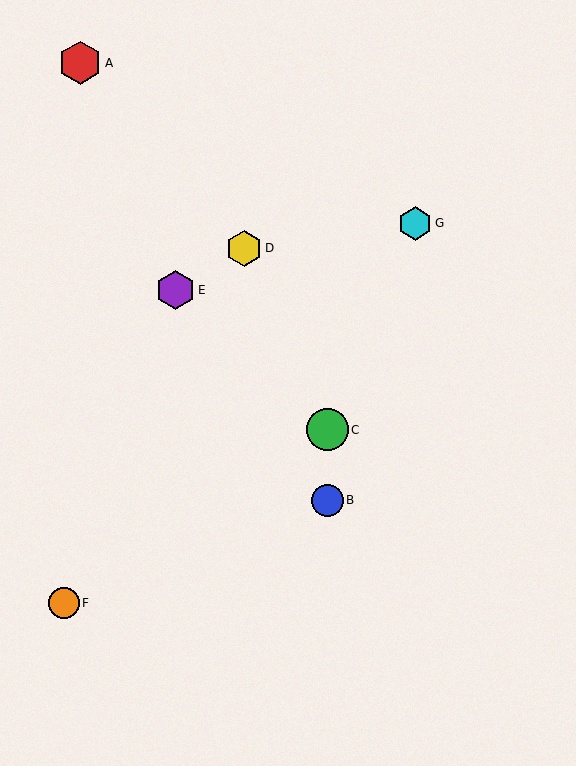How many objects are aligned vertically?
2 objects (B, C) are aligned vertically.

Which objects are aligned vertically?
Objects B, C are aligned vertically.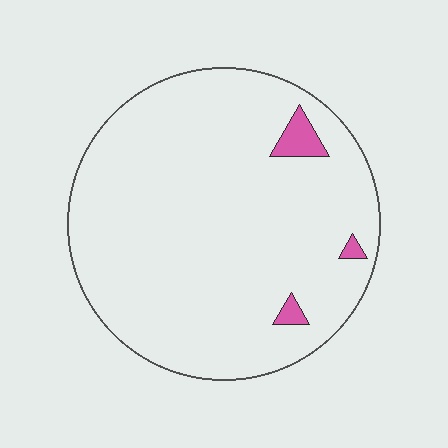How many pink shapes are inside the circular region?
3.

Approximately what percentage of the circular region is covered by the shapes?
Approximately 5%.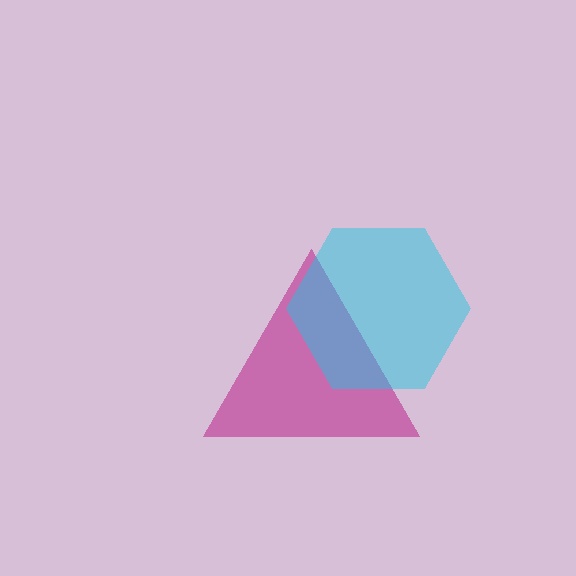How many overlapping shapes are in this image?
There are 2 overlapping shapes in the image.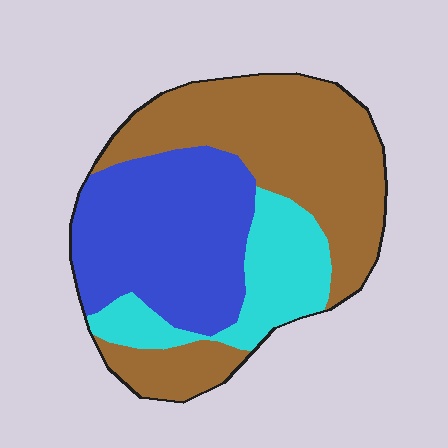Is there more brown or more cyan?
Brown.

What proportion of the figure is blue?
Blue covers 36% of the figure.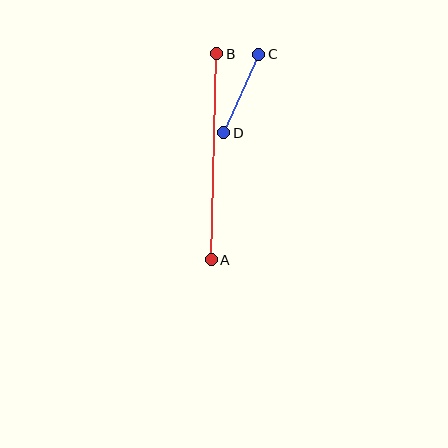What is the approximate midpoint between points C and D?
The midpoint is at approximately (241, 93) pixels.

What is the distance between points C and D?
The distance is approximately 86 pixels.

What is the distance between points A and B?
The distance is approximately 206 pixels.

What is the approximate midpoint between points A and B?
The midpoint is at approximately (214, 157) pixels.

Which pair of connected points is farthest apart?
Points A and B are farthest apart.